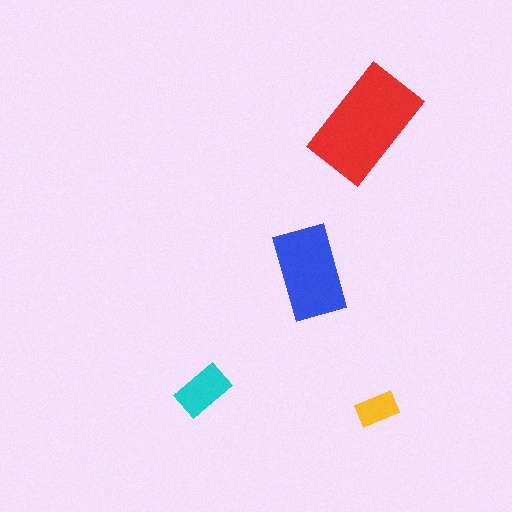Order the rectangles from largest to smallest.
the red one, the blue one, the cyan one, the yellow one.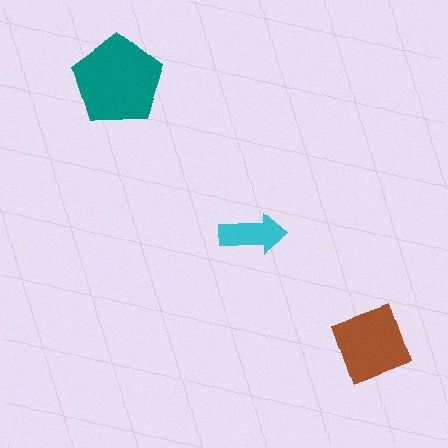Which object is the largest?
The teal pentagon.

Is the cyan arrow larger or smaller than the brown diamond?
Smaller.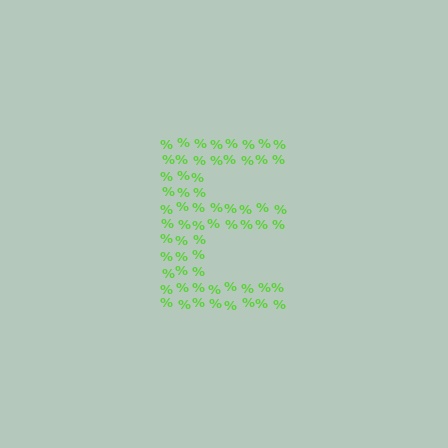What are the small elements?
The small elements are percent signs.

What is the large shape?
The large shape is the letter E.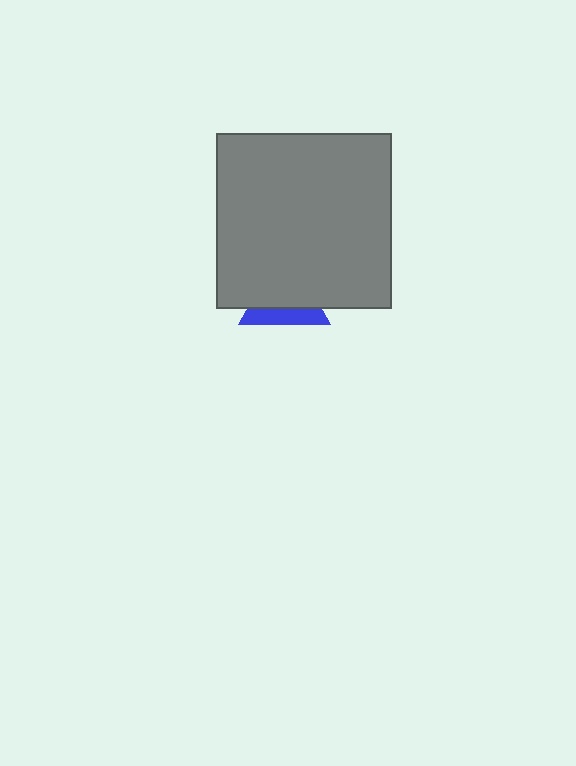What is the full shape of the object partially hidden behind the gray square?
The partially hidden object is a blue triangle.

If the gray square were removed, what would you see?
You would see the complete blue triangle.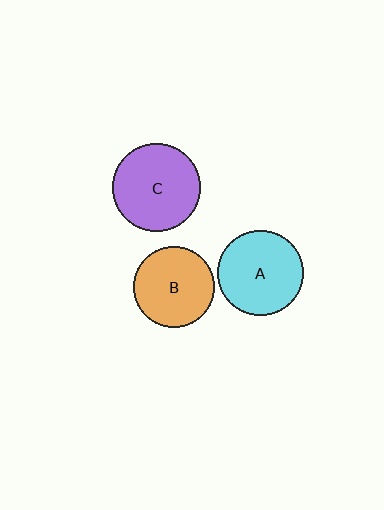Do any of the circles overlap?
No, none of the circles overlap.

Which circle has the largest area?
Circle C (purple).